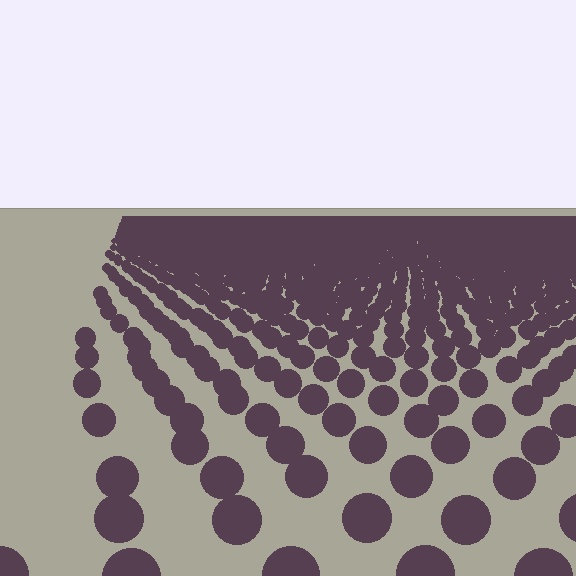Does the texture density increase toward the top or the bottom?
Density increases toward the top.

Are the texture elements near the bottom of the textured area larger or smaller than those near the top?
Larger. Near the bottom, elements are closer to the viewer and appear at a bigger on-screen size.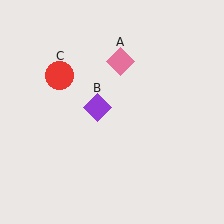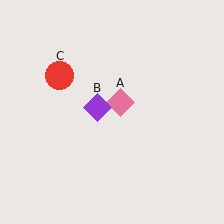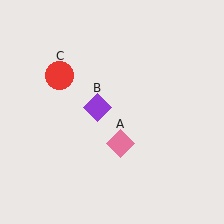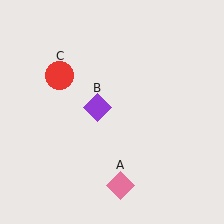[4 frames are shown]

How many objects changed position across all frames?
1 object changed position: pink diamond (object A).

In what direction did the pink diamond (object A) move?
The pink diamond (object A) moved down.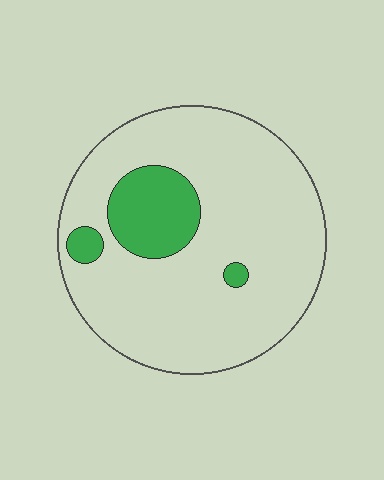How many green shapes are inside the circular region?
3.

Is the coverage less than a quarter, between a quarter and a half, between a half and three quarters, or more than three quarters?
Less than a quarter.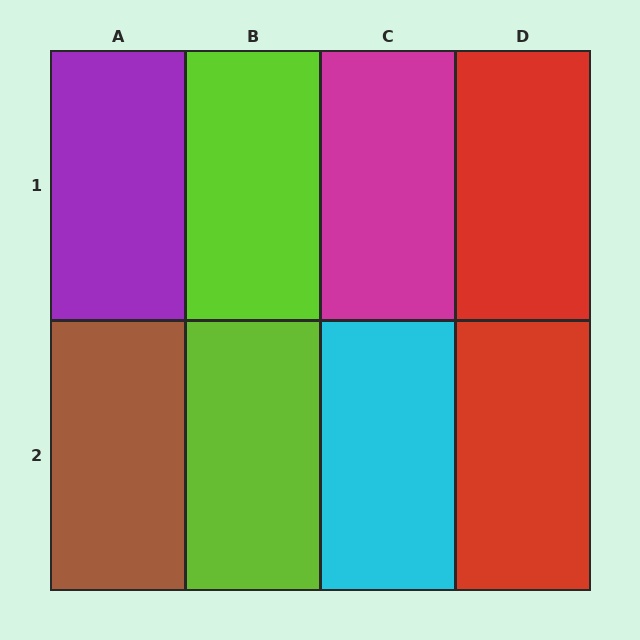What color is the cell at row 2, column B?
Lime.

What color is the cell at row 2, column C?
Cyan.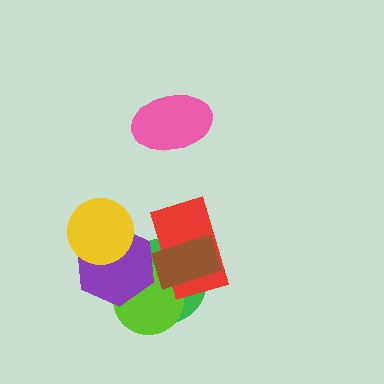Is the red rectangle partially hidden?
Yes, it is partially covered by another shape.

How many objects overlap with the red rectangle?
4 objects overlap with the red rectangle.